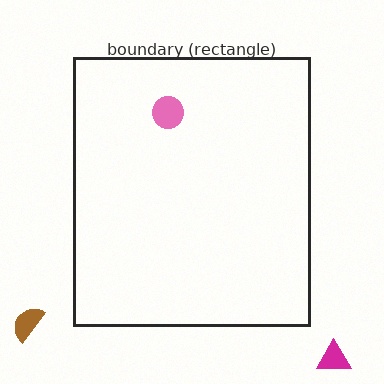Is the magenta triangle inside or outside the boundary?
Outside.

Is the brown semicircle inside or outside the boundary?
Outside.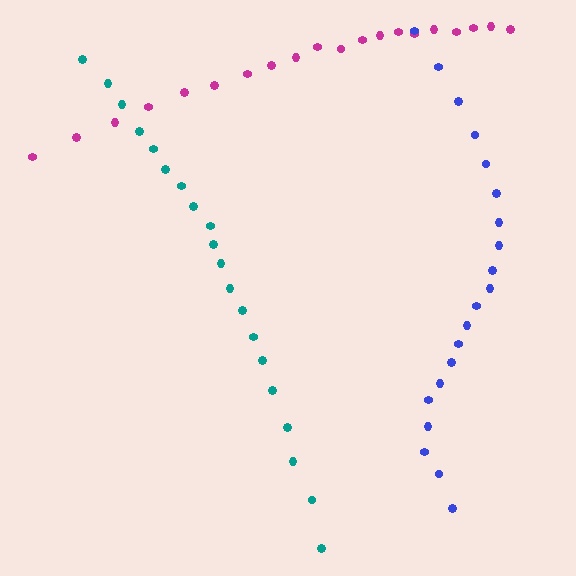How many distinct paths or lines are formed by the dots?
There are 3 distinct paths.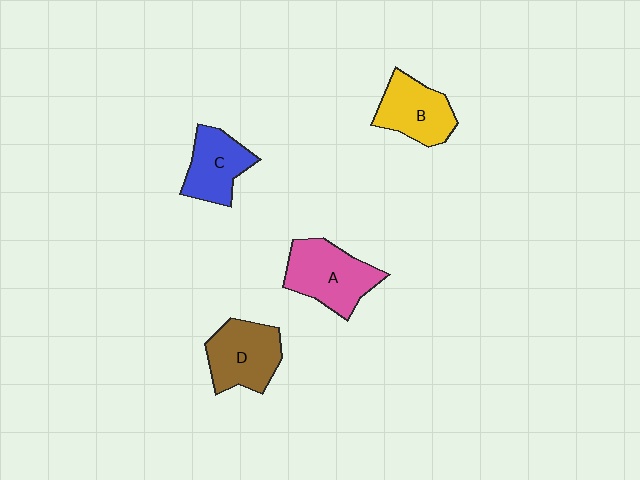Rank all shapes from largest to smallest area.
From largest to smallest: A (pink), D (brown), B (yellow), C (blue).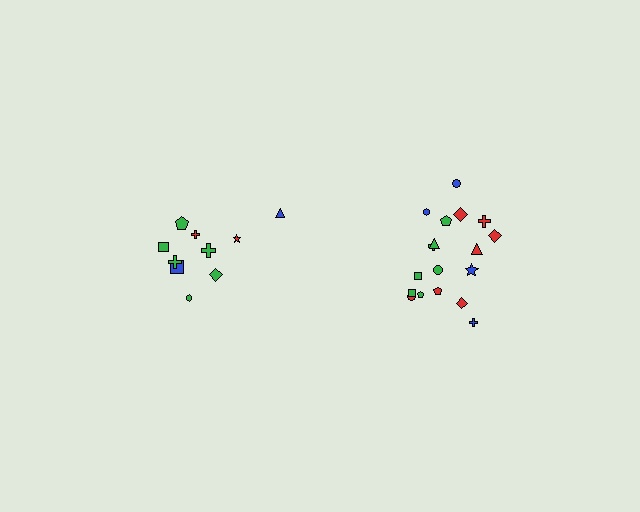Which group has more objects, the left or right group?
The right group.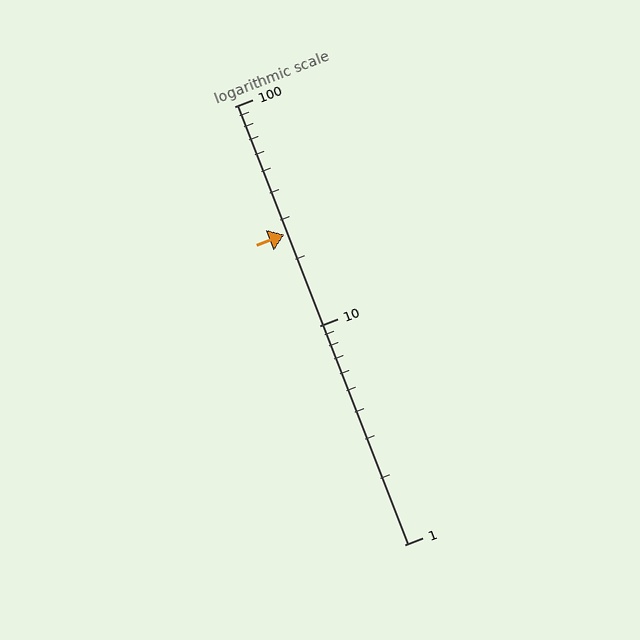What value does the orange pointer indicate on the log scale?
The pointer indicates approximately 26.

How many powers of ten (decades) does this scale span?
The scale spans 2 decades, from 1 to 100.